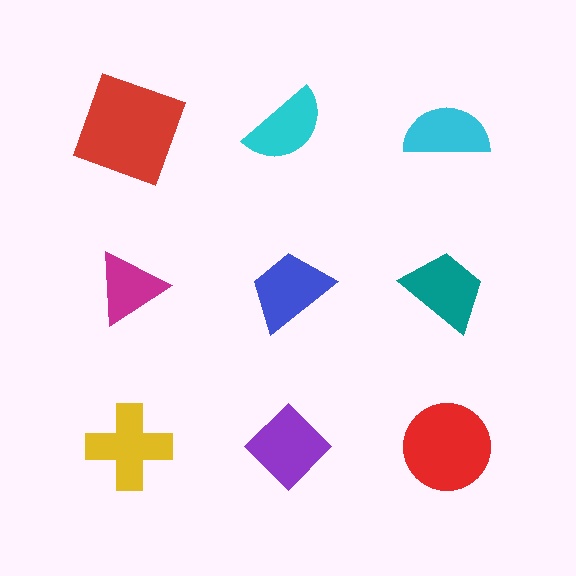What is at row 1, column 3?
A cyan semicircle.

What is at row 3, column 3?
A red circle.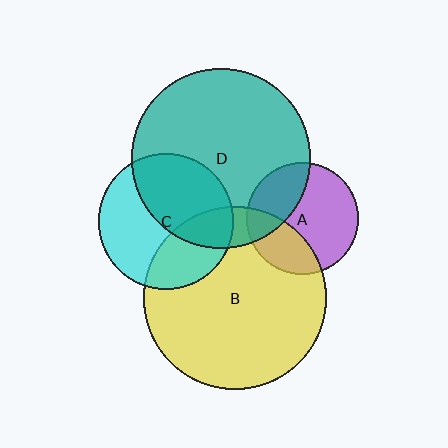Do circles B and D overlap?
Yes.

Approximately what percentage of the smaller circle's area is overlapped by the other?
Approximately 15%.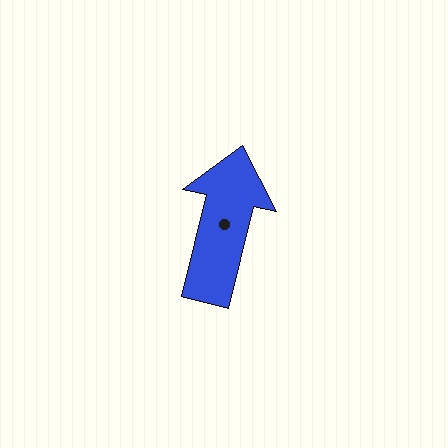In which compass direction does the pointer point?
North.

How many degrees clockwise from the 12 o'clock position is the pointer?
Approximately 13 degrees.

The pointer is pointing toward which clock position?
Roughly 12 o'clock.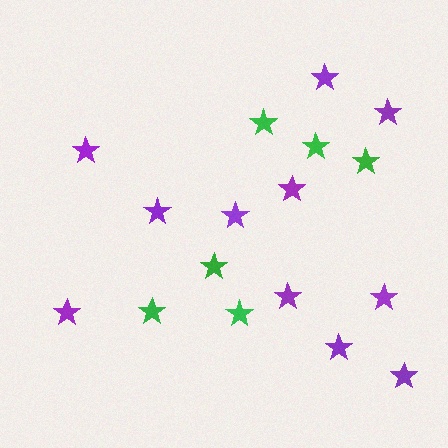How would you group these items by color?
There are 2 groups: one group of purple stars (11) and one group of green stars (6).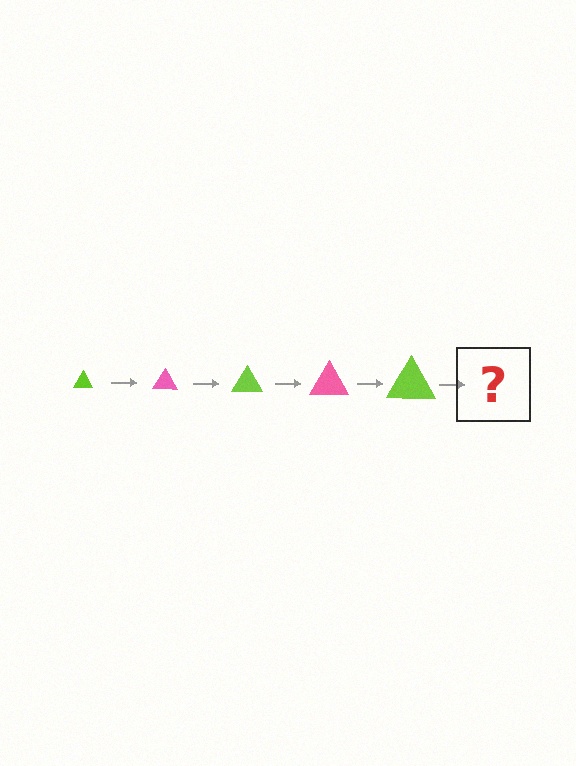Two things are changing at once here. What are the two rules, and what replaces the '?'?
The two rules are that the triangle grows larger each step and the color cycles through lime and pink. The '?' should be a pink triangle, larger than the previous one.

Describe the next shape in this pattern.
It should be a pink triangle, larger than the previous one.